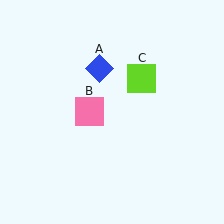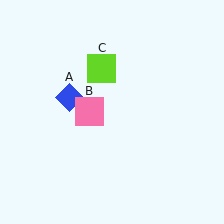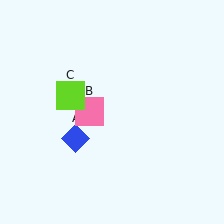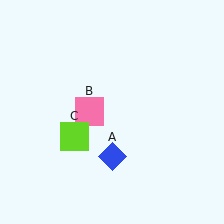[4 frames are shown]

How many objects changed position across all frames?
2 objects changed position: blue diamond (object A), lime square (object C).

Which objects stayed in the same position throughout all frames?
Pink square (object B) remained stationary.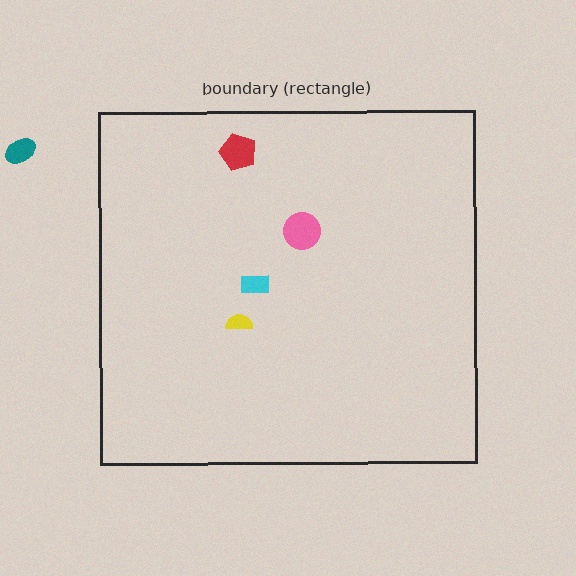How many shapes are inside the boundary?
4 inside, 1 outside.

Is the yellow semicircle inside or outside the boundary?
Inside.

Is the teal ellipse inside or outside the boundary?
Outside.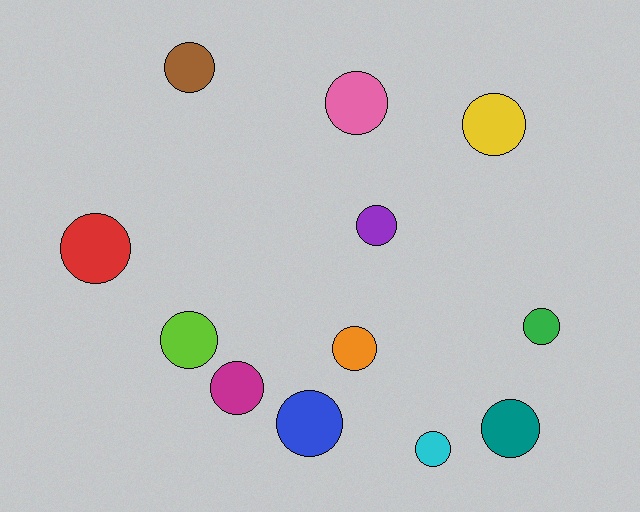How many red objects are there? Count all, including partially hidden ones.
There is 1 red object.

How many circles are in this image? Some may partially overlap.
There are 12 circles.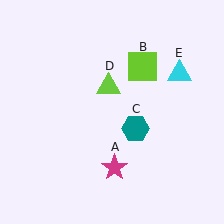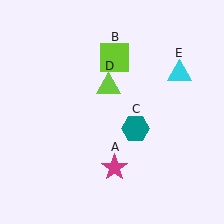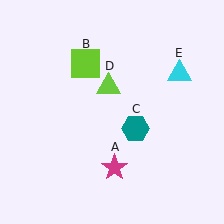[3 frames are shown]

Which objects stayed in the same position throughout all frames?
Magenta star (object A) and teal hexagon (object C) and lime triangle (object D) and cyan triangle (object E) remained stationary.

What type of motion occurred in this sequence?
The lime square (object B) rotated counterclockwise around the center of the scene.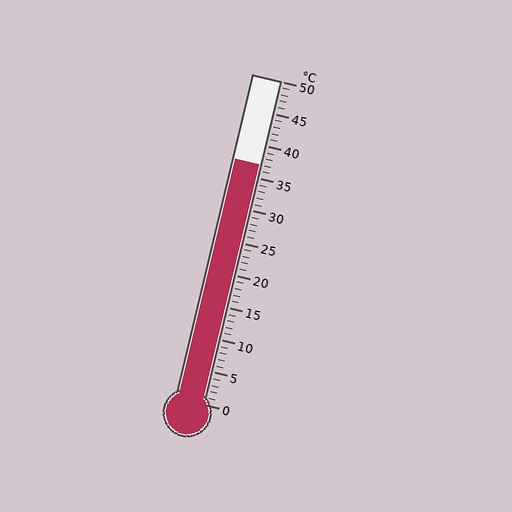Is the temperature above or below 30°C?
The temperature is above 30°C.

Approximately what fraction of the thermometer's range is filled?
The thermometer is filled to approximately 75% of its range.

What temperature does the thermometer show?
The thermometer shows approximately 37°C.